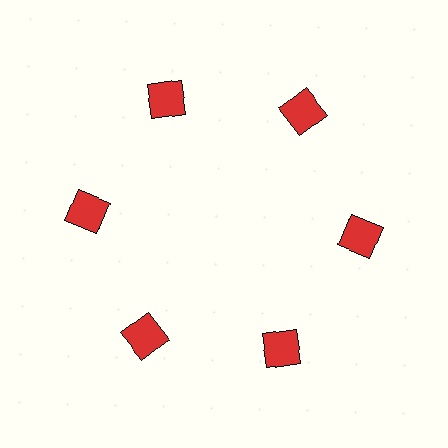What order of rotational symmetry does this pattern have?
This pattern has 6-fold rotational symmetry.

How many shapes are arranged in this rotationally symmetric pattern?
There are 6 shapes, arranged in 6 groups of 1.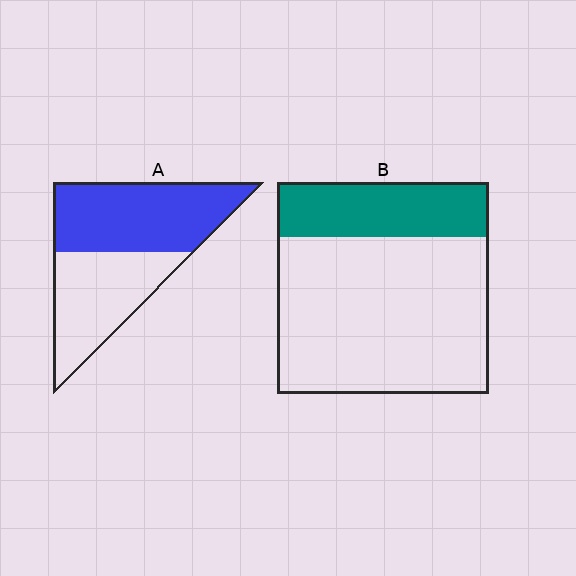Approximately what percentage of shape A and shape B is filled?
A is approximately 55% and B is approximately 25%.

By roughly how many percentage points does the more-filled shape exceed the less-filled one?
By roughly 30 percentage points (A over B).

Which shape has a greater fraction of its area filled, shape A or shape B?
Shape A.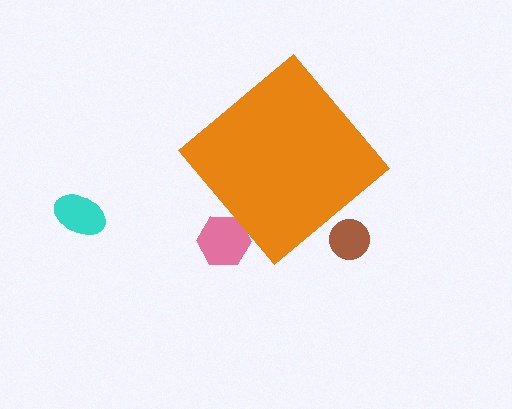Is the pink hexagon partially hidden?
Yes, the pink hexagon is partially hidden behind the orange diamond.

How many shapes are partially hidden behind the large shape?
2 shapes are partially hidden.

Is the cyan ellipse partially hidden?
No, the cyan ellipse is fully visible.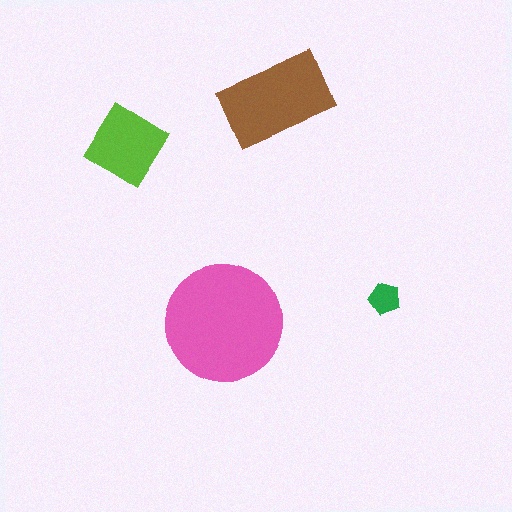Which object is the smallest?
The green pentagon.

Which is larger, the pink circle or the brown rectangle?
The pink circle.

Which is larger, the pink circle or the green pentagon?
The pink circle.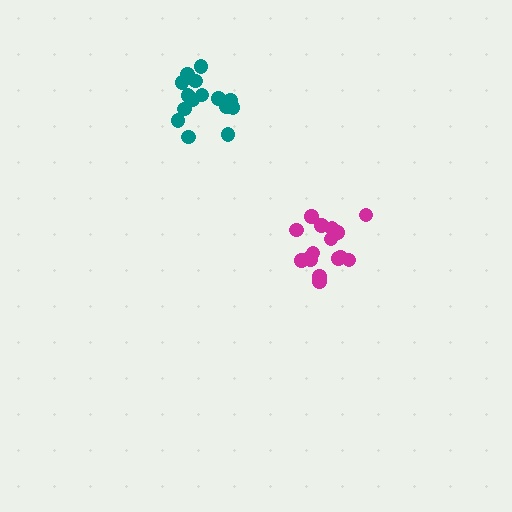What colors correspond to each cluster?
The clusters are colored: teal, magenta.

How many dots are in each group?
Group 1: 15 dots, Group 2: 17 dots (32 total).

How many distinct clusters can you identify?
There are 2 distinct clusters.